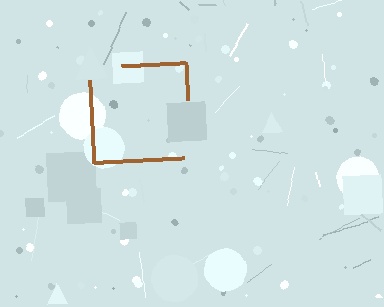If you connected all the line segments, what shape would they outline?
They would outline a square.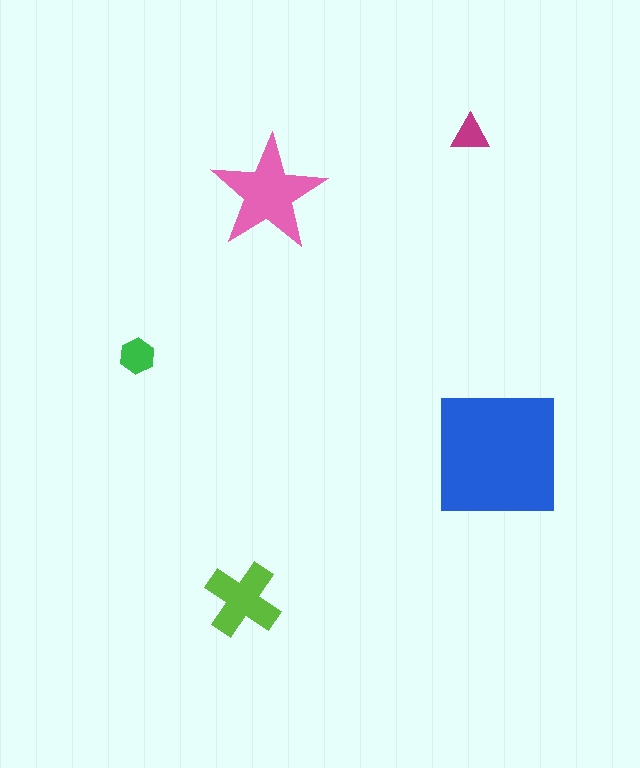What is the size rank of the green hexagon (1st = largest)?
4th.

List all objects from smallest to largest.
The magenta triangle, the green hexagon, the lime cross, the pink star, the blue square.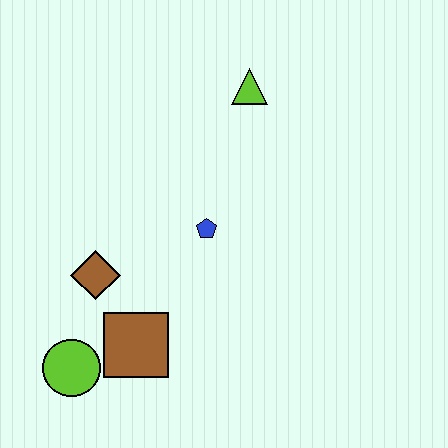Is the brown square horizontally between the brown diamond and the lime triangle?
Yes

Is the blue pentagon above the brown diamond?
Yes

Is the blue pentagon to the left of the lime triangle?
Yes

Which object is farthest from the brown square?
The lime triangle is farthest from the brown square.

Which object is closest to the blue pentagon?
The brown diamond is closest to the blue pentagon.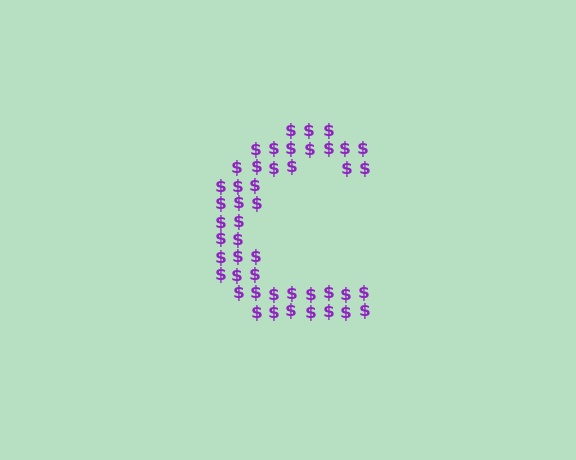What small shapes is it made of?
It is made of small dollar signs.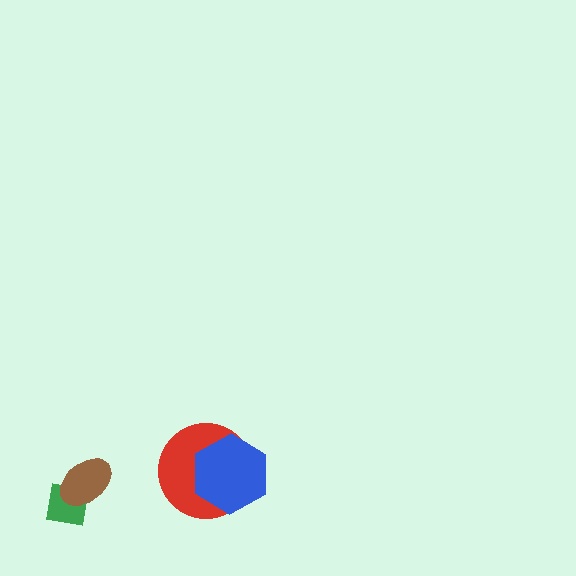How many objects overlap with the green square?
1 object overlaps with the green square.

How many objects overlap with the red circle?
1 object overlaps with the red circle.